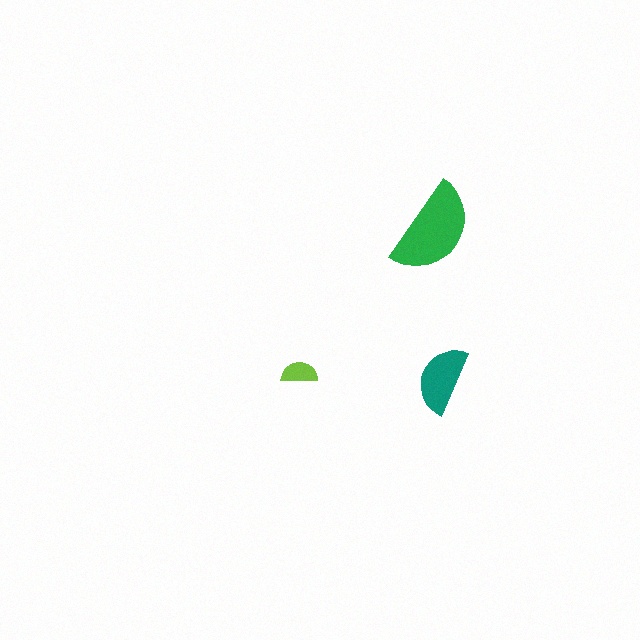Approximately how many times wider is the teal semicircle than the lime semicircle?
About 2 times wider.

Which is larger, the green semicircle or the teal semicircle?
The green one.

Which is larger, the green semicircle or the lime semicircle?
The green one.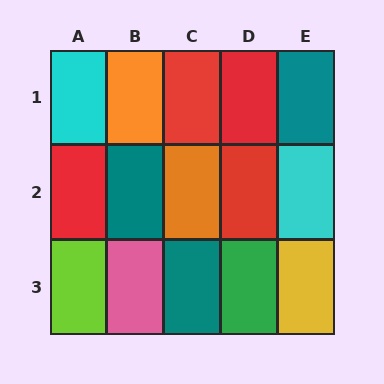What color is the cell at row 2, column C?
Orange.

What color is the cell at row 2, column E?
Cyan.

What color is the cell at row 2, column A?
Red.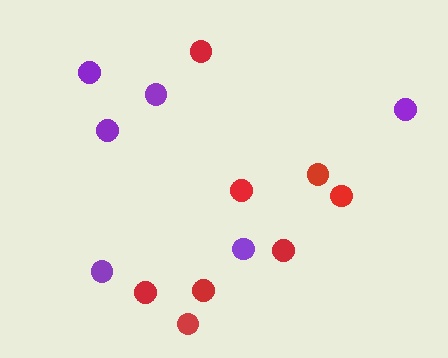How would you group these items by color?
There are 2 groups: one group of red circles (8) and one group of purple circles (6).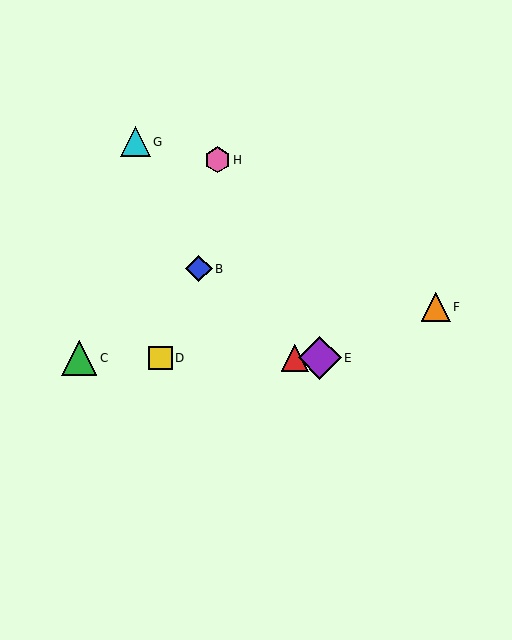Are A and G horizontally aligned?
No, A is at y≈358 and G is at y≈142.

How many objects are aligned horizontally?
4 objects (A, C, D, E) are aligned horizontally.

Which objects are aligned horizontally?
Objects A, C, D, E are aligned horizontally.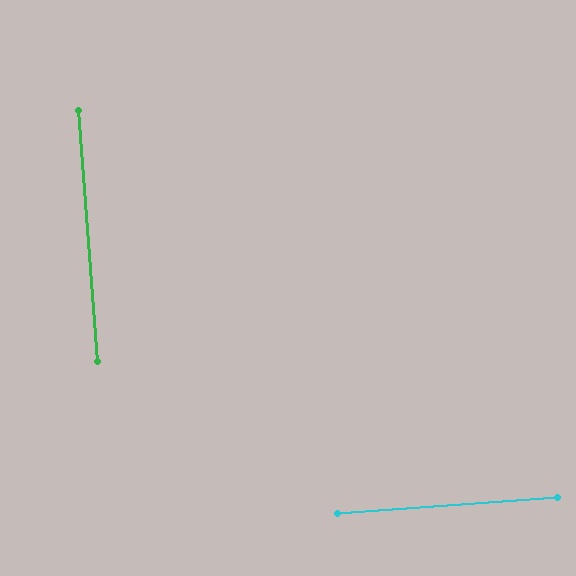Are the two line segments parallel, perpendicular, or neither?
Perpendicular — they meet at approximately 90°.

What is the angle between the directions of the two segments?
Approximately 90 degrees.